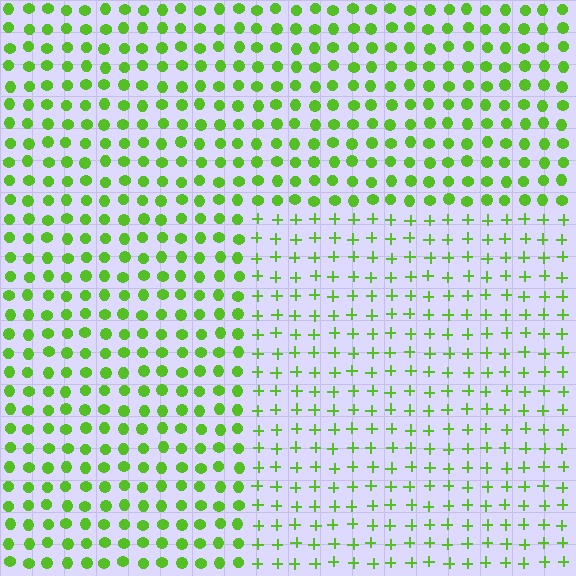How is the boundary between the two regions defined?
The boundary is defined by a change in element shape: plus signs inside vs. circles outside. All elements share the same color and spacing.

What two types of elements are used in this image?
The image uses plus signs inside the rectangle region and circles outside it.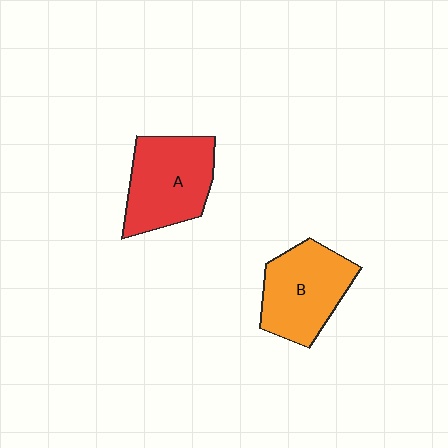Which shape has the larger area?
Shape A (red).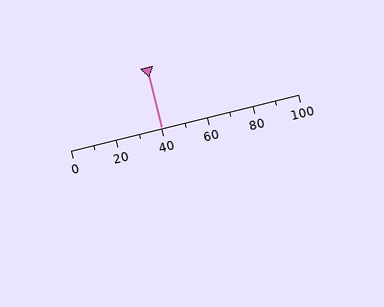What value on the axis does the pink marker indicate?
The marker indicates approximately 40.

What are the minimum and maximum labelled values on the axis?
The axis runs from 0 to 100.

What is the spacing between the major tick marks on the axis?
The major ticks are spaced 20 apart.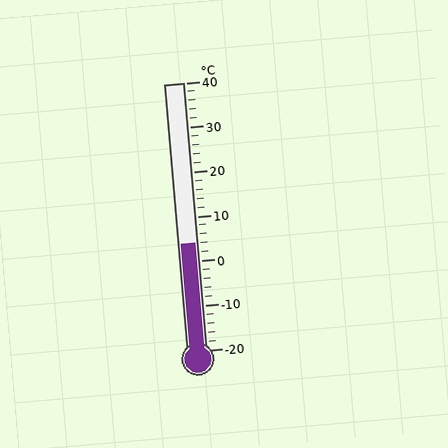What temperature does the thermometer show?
The thermometer shows approximately 4°C.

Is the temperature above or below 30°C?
The temperature is below 30°C.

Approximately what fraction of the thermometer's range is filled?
The thermometer is filled to approximately 40% of its range.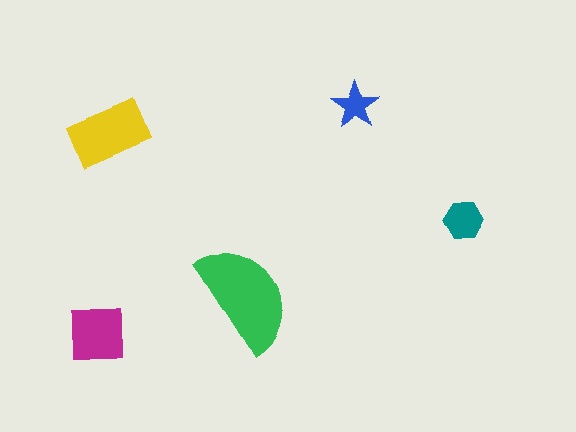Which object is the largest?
The green semicircle.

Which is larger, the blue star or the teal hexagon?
The teal hexagon.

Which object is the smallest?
The blue star.